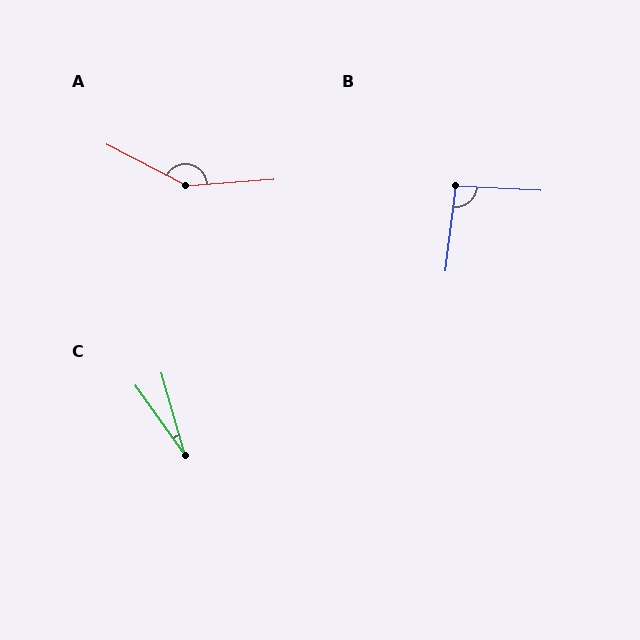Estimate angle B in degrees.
Approximately 94 degrees.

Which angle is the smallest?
C, at approximately 20 degrees.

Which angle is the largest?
A, at approximately 148 degrees.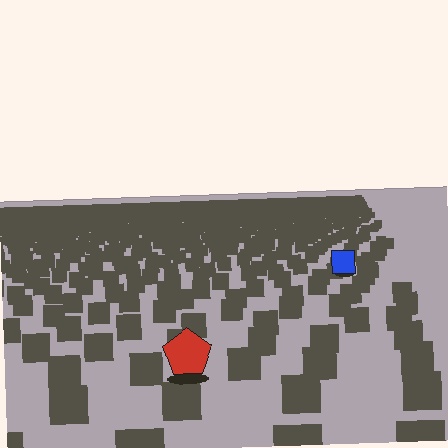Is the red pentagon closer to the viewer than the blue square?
Yes. The red pentagon is closer — you can tell from the texture gradient: the ground texture is coarser near it.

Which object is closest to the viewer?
The red pentagon is closest. The texture marks near it are larger and more spread out.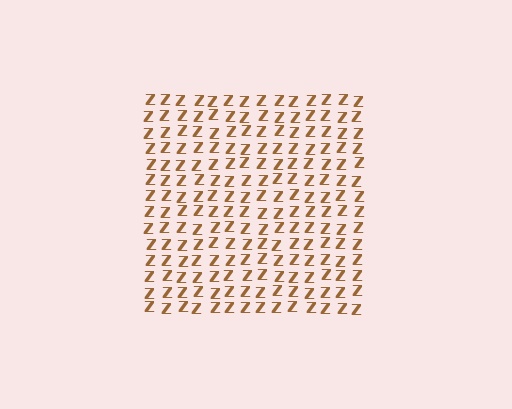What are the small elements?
The small elements are letter Z's.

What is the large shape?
The large shape is a square.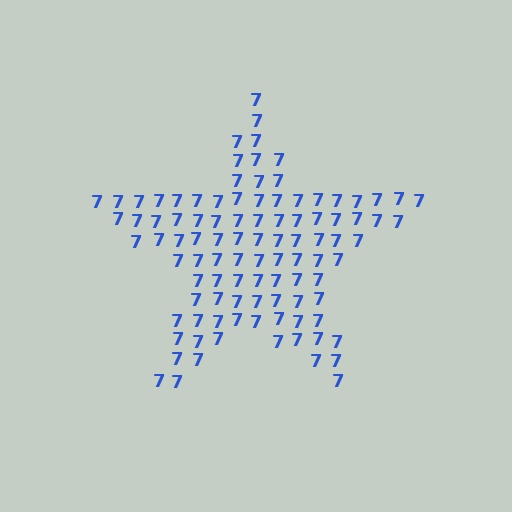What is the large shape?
The large shape is a star.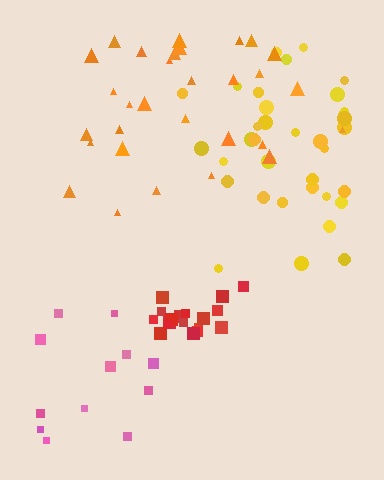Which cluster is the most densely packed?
Red.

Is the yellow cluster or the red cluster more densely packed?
Red.